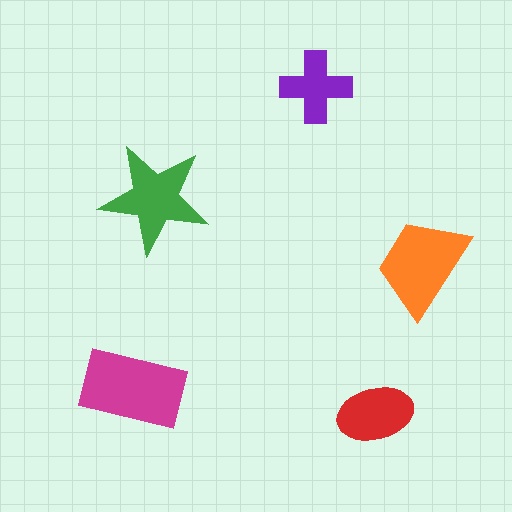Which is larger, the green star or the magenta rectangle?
The magenta rectangle.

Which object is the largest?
The magenta rectangle.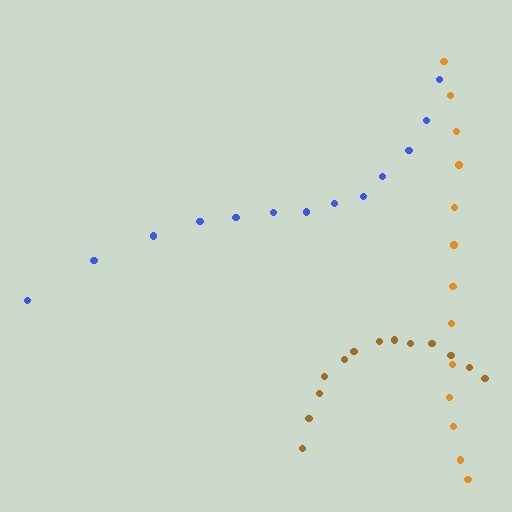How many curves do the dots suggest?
There are 3 distinct paths.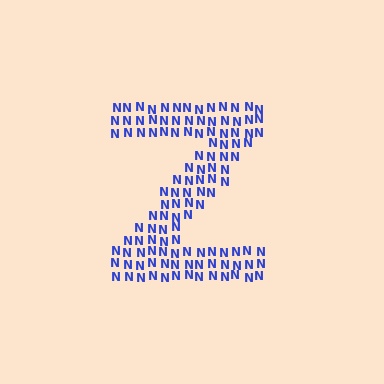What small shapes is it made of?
It is made of small letter N's.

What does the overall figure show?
The overall figure shows the letter Z.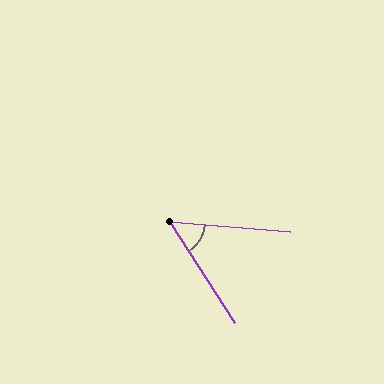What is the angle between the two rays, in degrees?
Approximately 52 degrees.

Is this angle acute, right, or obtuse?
It is acute.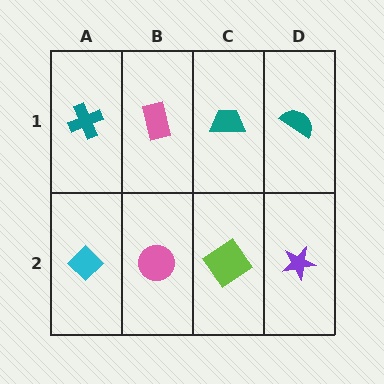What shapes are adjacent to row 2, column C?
A teal trapezoid (row 1, column C), a pink circle (row 2, column B), a purple star (row 2, column D).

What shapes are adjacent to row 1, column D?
A purple star (row 2, column D), a teal trapezoid (row 1, column C).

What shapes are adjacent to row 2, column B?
A pink rectangle (row 1, column B), a cyan diamond (row 2, column A), a lime diamond (row 2, column C).